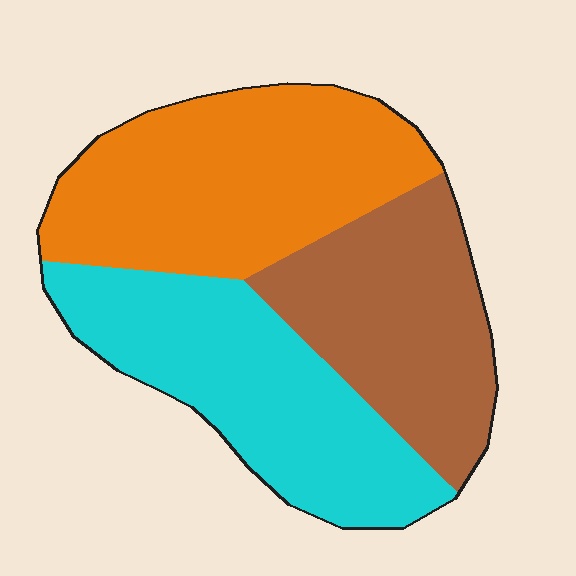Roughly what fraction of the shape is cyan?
Cyan covers about 35% of the shape.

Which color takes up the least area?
Brown, at roughly 30%.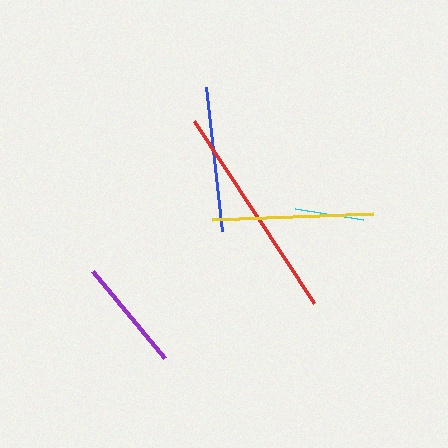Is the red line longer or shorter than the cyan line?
The red line is longer than the cyan line.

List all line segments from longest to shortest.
From longest to shortest: red, yellow, blue, purple, cyan.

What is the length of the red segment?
The red segment is approximately 218 pixels long.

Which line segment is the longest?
The red line is the longest at approximately 218 pixels.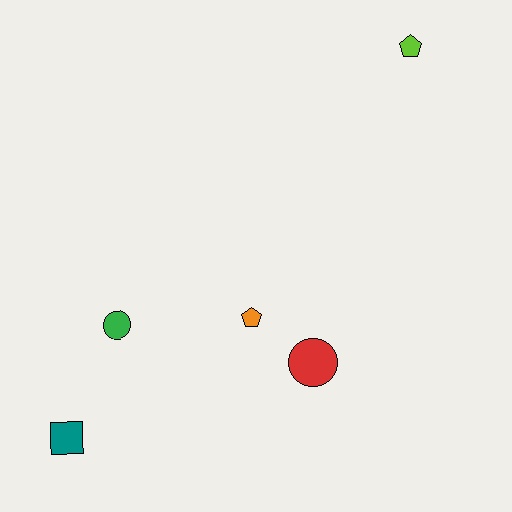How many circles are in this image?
There are 2 circles.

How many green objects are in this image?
There is 1 green object.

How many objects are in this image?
There are 5 objects.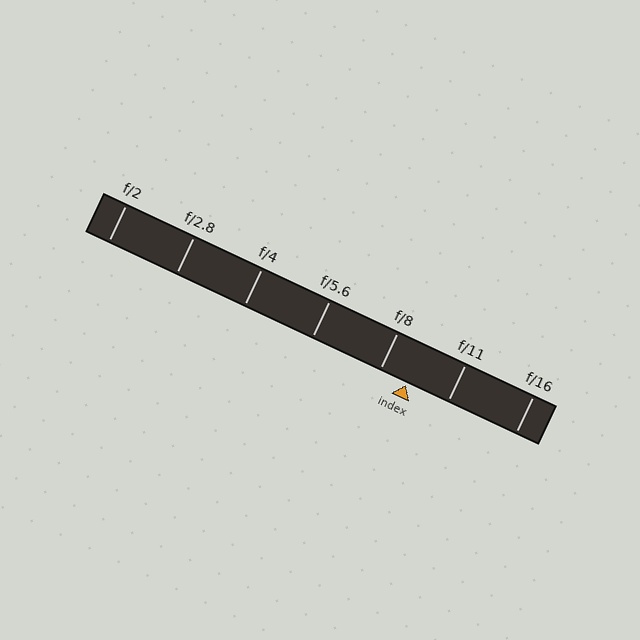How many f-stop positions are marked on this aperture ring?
There are 7 f-stop positions marked.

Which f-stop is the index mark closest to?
The index mark is closest to f/8.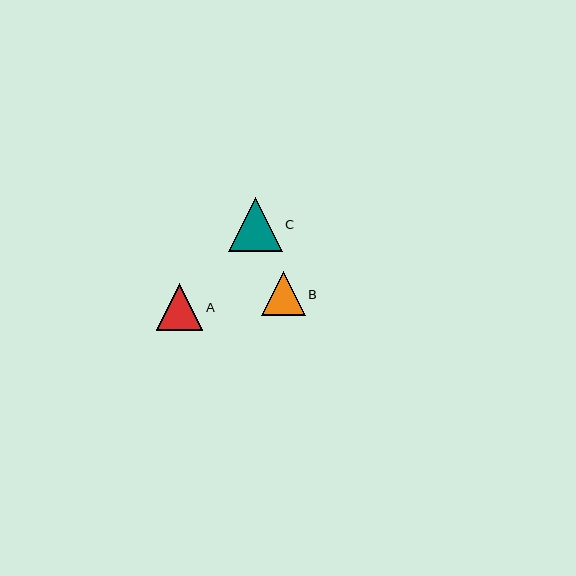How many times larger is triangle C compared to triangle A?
Triangle C is approximately 1.2 times the size of triangle A.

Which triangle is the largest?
Triangle C is the largest with a size of approximately 54 pixels.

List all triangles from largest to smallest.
From largest to smallest: C, A, B.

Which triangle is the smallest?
Triangle B is the smallest with a size of approximately 44 pixels.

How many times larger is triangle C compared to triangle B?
Triangle C is approximately 1.2 times the size of triangle B.